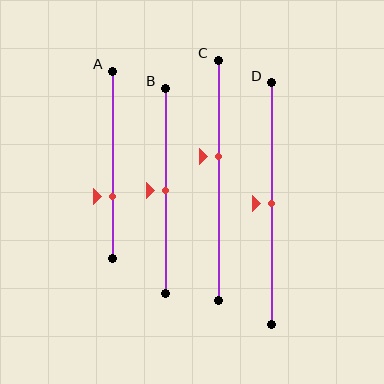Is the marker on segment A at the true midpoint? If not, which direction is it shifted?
No, the marker on segment A is shifted downward by about 17% of the segment length.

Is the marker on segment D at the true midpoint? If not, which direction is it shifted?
Yes, the marker on segment D is at the true midpoint.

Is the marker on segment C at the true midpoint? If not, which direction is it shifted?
No, the marker on segment C is shifted upward by about 10% of the segment length.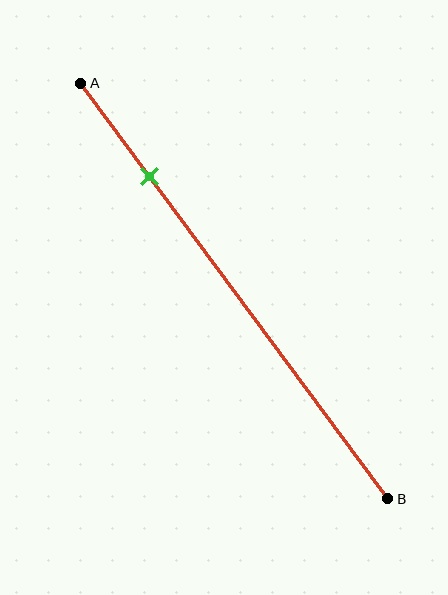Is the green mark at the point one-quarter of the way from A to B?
Yes, the mark is approximately at the one-quarter point.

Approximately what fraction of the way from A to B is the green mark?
The green mark is approximately 20% of the way from A to B.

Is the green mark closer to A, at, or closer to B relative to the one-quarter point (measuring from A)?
The green mark is approximately at the one-quarter point of segment AB.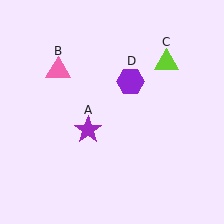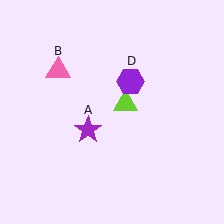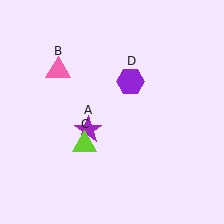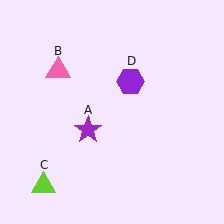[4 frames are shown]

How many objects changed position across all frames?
1 object changed position: lime triangle (object C).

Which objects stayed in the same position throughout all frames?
Purple star (object A) and pink triangle (object B) and purple hexagon (object D) remained stationary.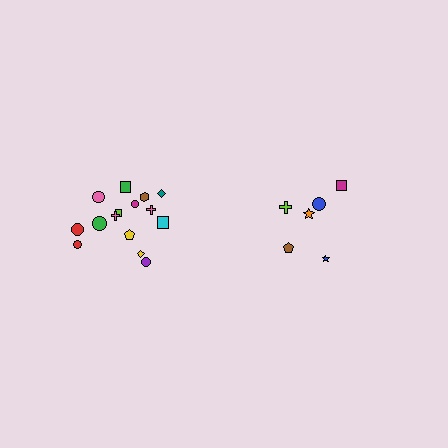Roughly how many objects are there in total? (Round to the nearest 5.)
Roughly 20 objects in total.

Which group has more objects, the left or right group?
The left group.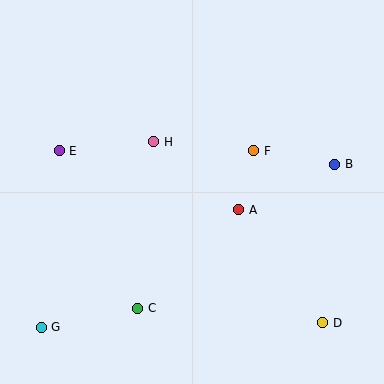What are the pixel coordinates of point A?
Point A is at (239, 210).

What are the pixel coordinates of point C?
Point C is at (138, 308).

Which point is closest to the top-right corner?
Point B is closest to the top-right corner.